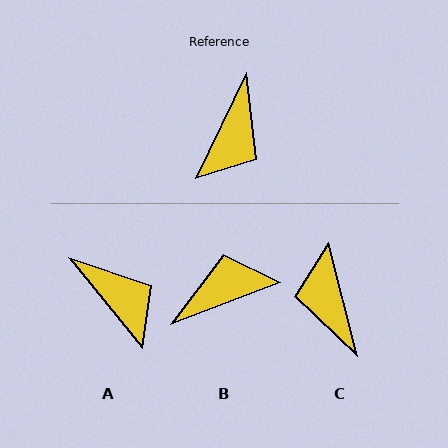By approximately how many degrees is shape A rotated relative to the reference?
Approximately 65 degrees counter-clockwise.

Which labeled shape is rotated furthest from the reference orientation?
C, about 140 degrees away.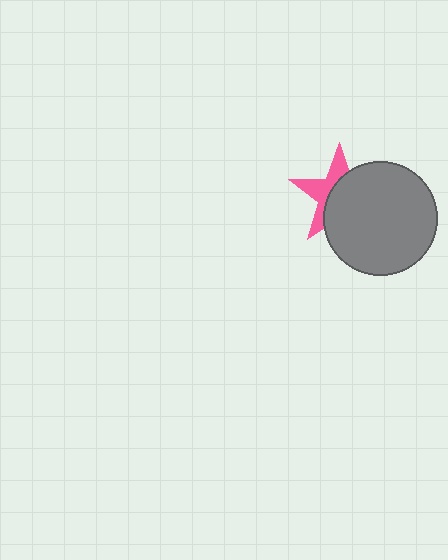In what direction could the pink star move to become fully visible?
The pink star could move toward the upper-left. That would shift it out from behind the gray circle entirely.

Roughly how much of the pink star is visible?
A small part of it is visible (roughly 41%).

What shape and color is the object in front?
The object in front is a gray circle.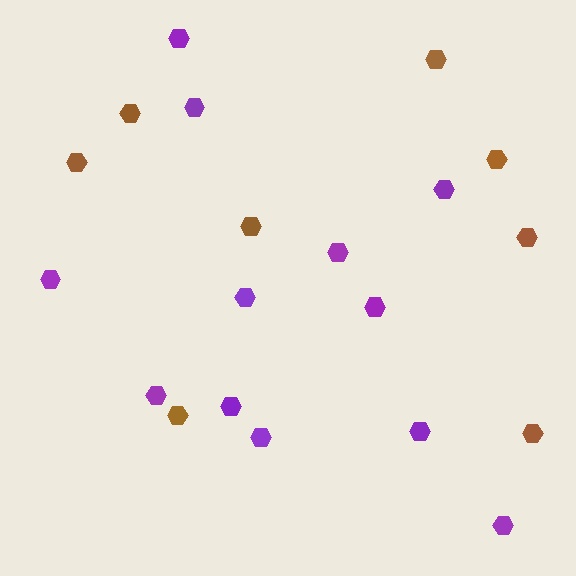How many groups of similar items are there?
There are 2 groups: one group of brown hexagons (8) and one group of purple hexagons (12).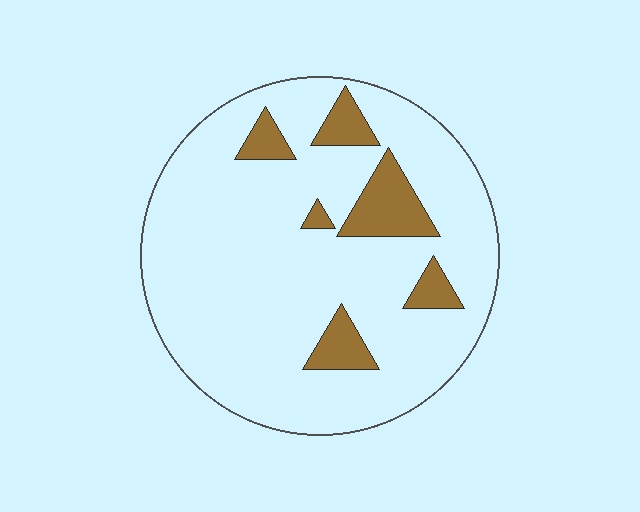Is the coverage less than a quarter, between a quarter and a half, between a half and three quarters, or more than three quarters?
Less than a quarter.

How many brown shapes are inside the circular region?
6.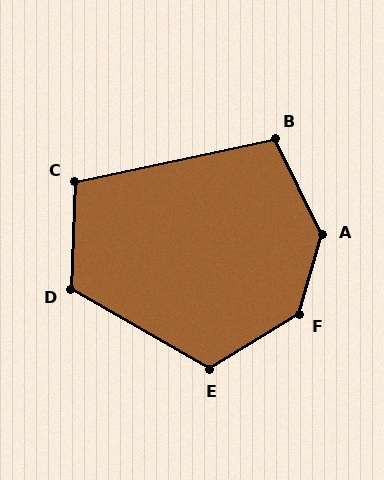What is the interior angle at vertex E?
Approximately 119 degrees (obtuse).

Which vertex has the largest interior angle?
F, at approximately 138 degrees.